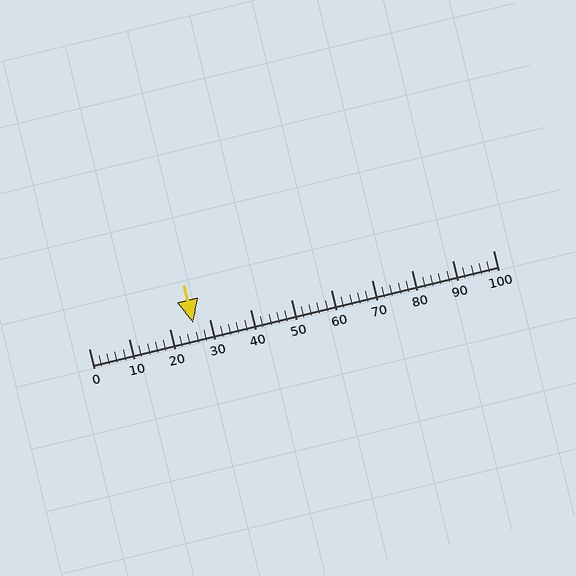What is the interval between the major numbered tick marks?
The major tick marks are spaced 10 units apart.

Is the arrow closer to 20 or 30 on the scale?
The arrow is closer to 30.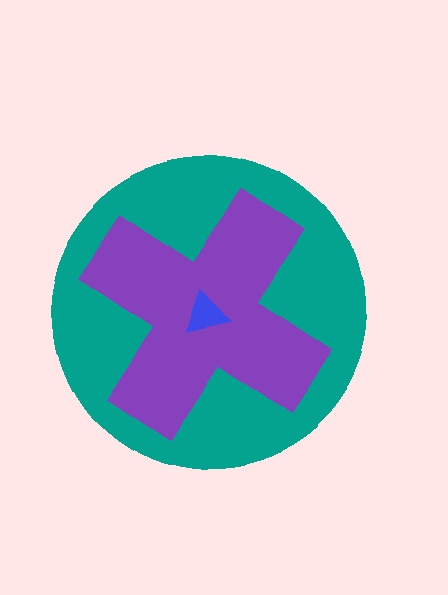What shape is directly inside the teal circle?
The purple cross.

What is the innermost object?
The blue triangle.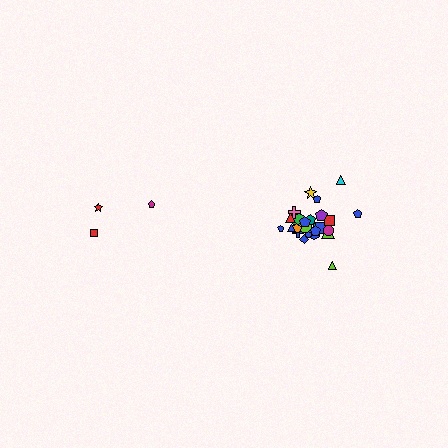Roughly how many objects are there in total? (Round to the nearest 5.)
Roughly 30 objects in total.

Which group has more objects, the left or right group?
The right group.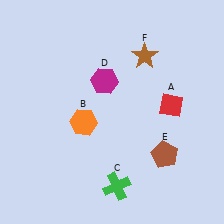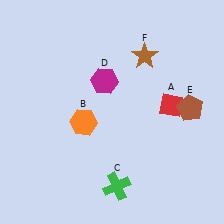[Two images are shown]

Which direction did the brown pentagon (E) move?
The brown pentagon (E) moved up.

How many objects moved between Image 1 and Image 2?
1 object moved between the two images.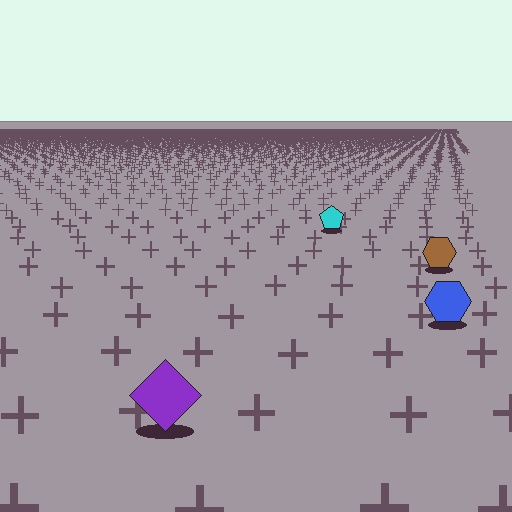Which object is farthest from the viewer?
The cyan pentagon is farthest from the viewer. It appears smaller and the ground texture around it is denser.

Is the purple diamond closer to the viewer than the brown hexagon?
Yes. The purple diamond is closer — you can tell from the texture gradient: the ground texture is coarser near it.